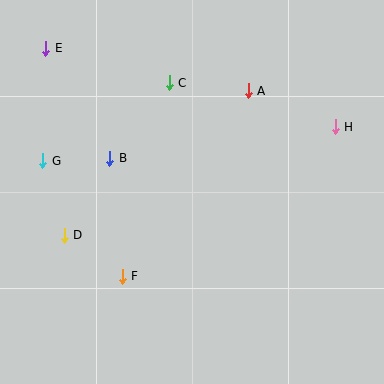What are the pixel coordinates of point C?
Point C is at (169, 83).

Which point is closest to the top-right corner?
Point H is closest to the top-right corner.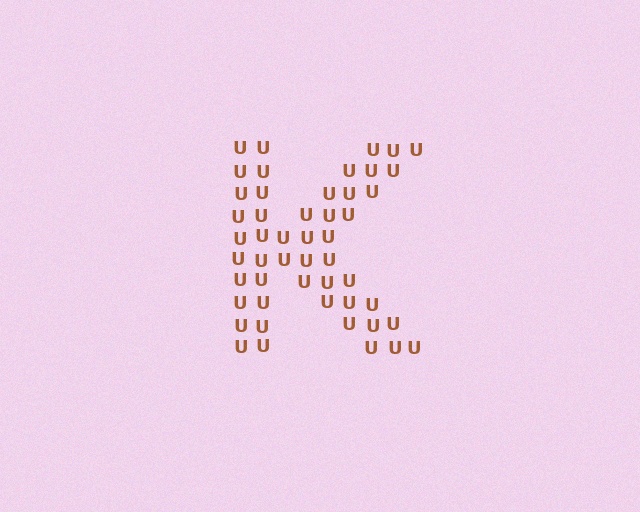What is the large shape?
The large shape is the letter K.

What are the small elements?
The small elements are letter U's.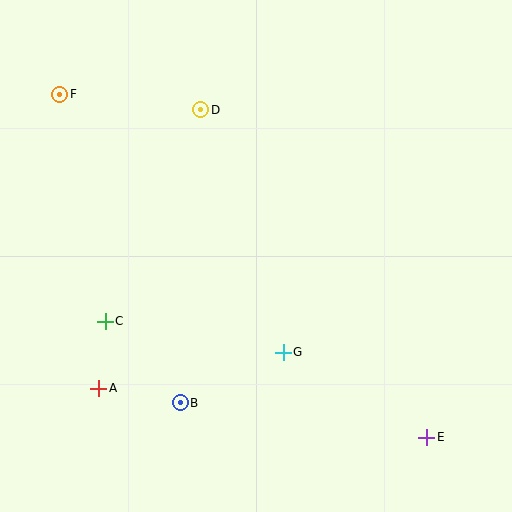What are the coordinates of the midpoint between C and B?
The midpoint between C and B is at (143, 362).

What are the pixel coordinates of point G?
Point G is at (283, 352).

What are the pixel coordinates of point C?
Point C is at (105, 321).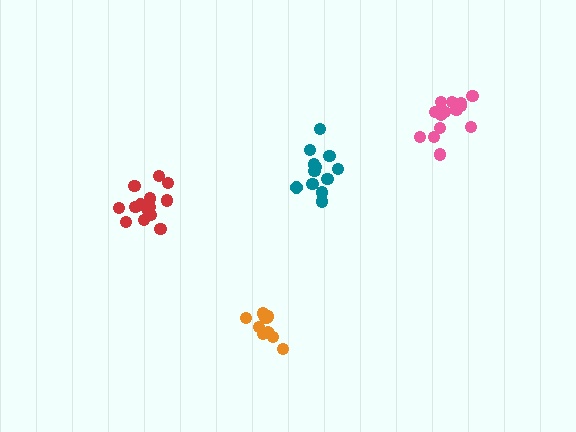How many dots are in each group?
Group 1: 11 dots, Group 2: 14 dots, Group 3: 12 dots, Group 4: 15 dots (52 total).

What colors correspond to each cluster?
The clusters are colored: orange, red, teal, pink.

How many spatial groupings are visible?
There are 4 spatial groupings.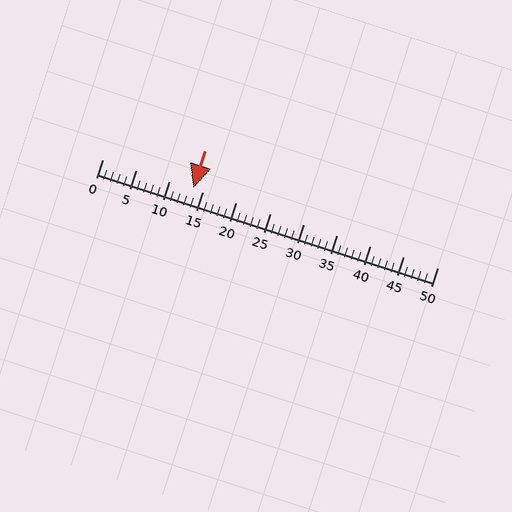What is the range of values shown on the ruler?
The ruler shows values from 0 to 50.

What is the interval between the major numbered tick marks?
The major tick marks are spaced 5 units apart.